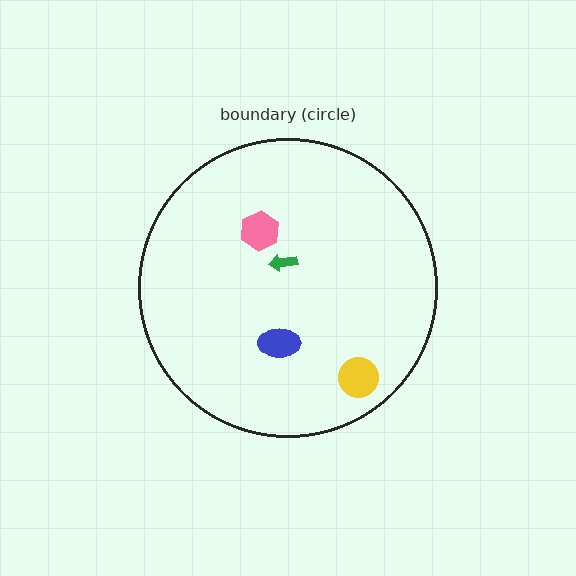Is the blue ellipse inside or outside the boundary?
Inside.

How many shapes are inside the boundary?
4 inside, 0 outside.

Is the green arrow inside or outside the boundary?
Inside.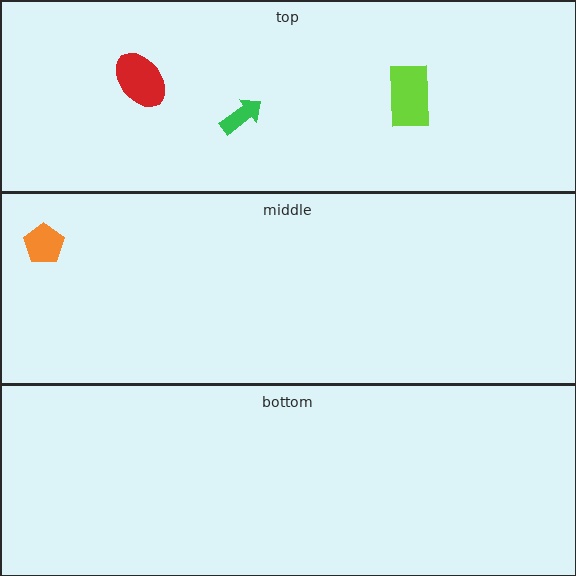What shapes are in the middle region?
The orange pentagon.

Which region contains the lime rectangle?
The top region.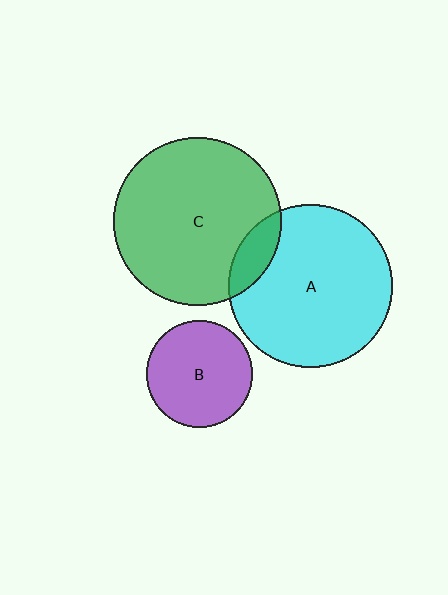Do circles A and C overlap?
Yes.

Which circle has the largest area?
Circle C (green).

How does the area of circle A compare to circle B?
Approximately 2.3 times.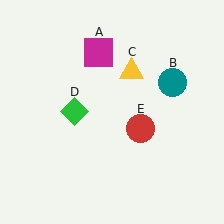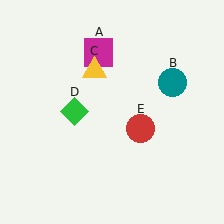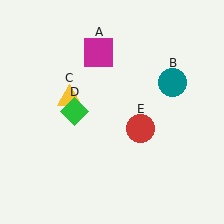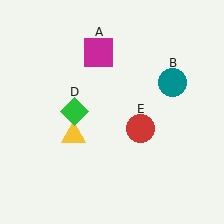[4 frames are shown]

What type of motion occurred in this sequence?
The yellow triangle (object C) rotated counterclockwise around the center of the scene.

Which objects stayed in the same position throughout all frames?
Magenta square (object A) and teal circle (object B) and green diamond (object D) and red circle (object E) remained stationary.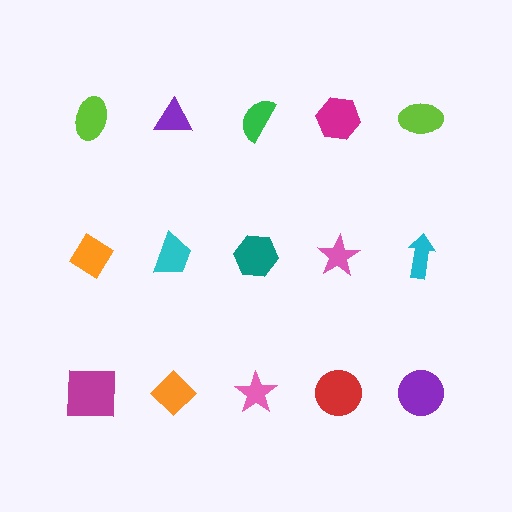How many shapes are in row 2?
5 shapes.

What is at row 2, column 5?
A cyan arrow.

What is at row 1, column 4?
A magenta hexagon.